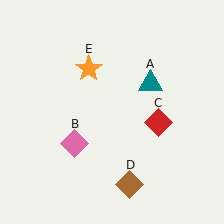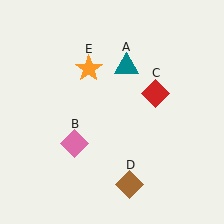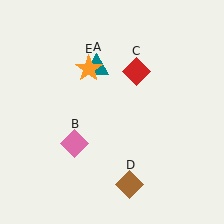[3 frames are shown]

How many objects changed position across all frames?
2 objects changed position: teal triangle (object A), red diamond (object C).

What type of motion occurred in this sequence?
The teal triangle (object A), red diamond (object C) rotated counterclockwise around the center of the scene.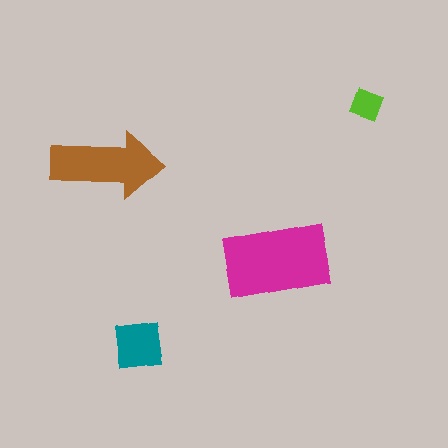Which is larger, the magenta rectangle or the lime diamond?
The magenta rectangle.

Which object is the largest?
The magenta rectangle.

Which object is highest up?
The lime diamond is topmost.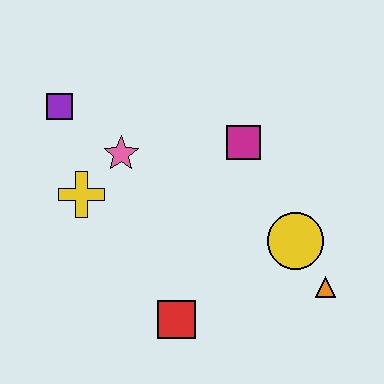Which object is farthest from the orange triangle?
The purple square is farthest from the orange triangle.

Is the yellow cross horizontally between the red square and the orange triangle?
No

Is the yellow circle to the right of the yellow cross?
Yes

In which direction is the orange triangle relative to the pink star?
The orange triangle is to the right of the pink star.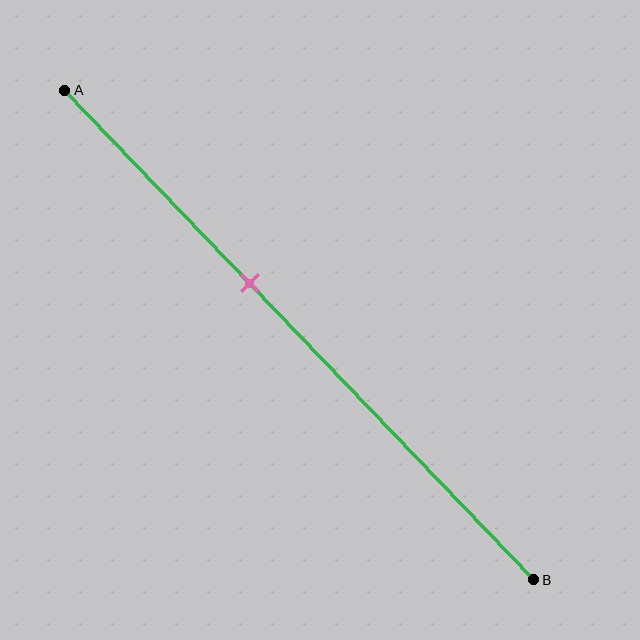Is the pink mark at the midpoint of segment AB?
No, the mark is at about 40% from A, not at the 50% midpoint.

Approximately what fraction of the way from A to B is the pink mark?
The pink mark is approximately 40% of the way from A to B.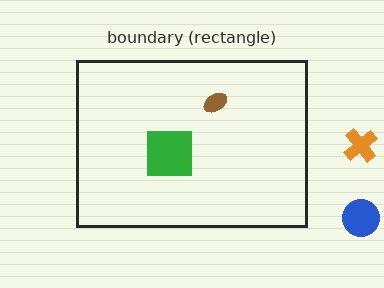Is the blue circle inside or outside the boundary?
Outside.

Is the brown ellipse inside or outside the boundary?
Inside.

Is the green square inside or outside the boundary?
Inside.